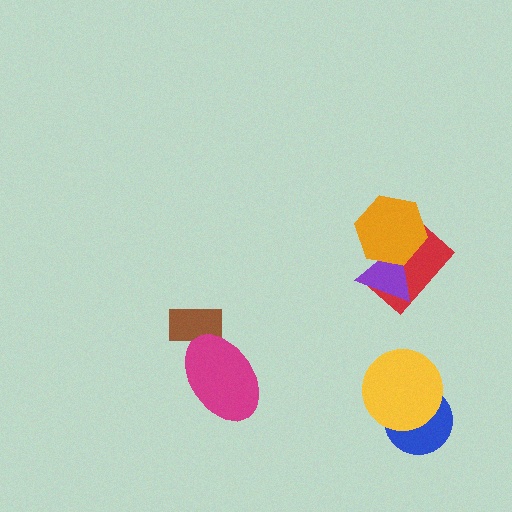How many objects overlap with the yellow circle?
1 object overlaps with the yellow circle.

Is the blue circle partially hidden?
Yes, it is partially covered by another shape.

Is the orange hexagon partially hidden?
No, no other shape covers it.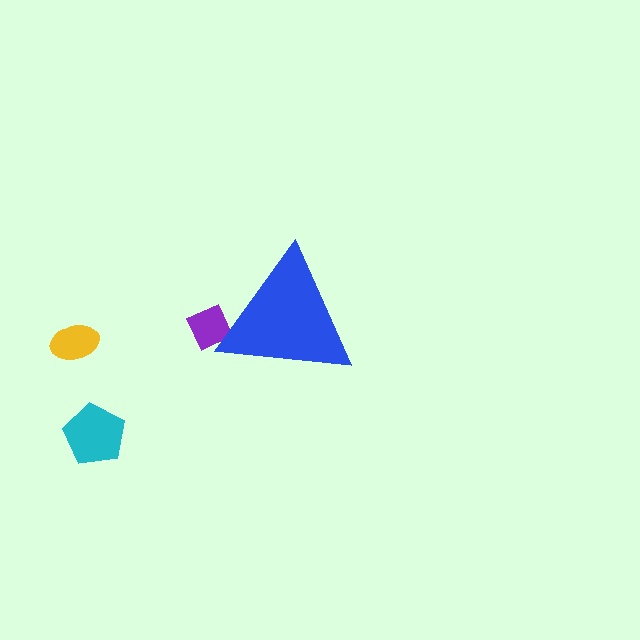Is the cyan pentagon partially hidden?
No, the cyan pentagon is fully visible.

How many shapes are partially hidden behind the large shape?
1 shape is partially hidden.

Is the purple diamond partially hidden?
Yes, the purple diamond is partially hidden behind the blue triangle.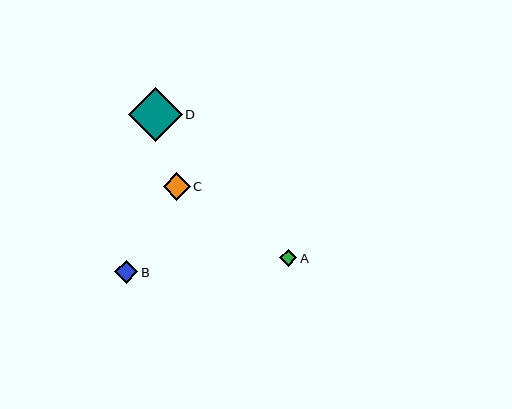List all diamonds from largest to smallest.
From largest to smallest: D, C, B, A.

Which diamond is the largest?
Diamond D is the largest with a size of approximately 54 pixels.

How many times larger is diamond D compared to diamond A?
Diamond D is approximately 3.2 times the size of diamond A.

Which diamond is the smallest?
Diamond A is the smallest with a size of approximately 17 pixels.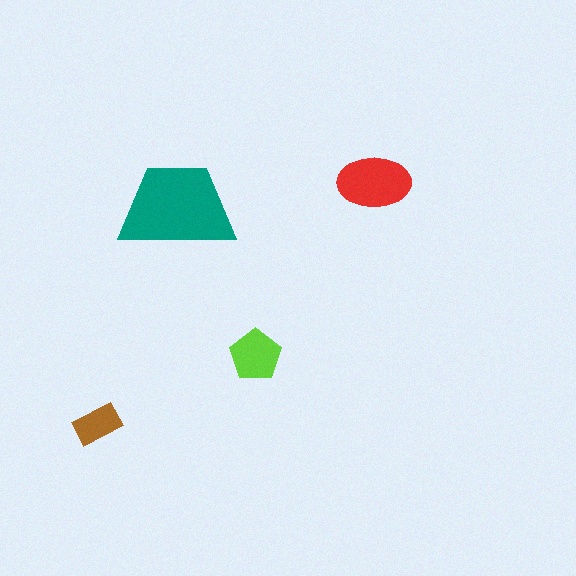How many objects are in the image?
There are 4 objects in the image.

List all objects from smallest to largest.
The brown rectangle, the lime pentagon, the red ellipse, the teal trapezoid.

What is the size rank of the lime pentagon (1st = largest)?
3rd.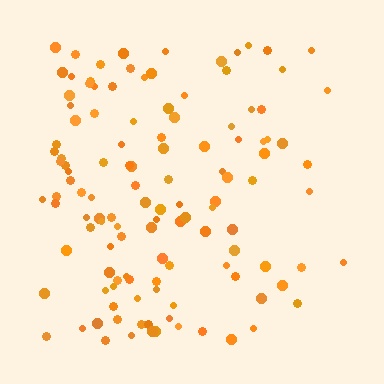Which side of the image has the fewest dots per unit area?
The right.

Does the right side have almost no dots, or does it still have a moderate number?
Still a moderate number, just noticeably fewer than the left.